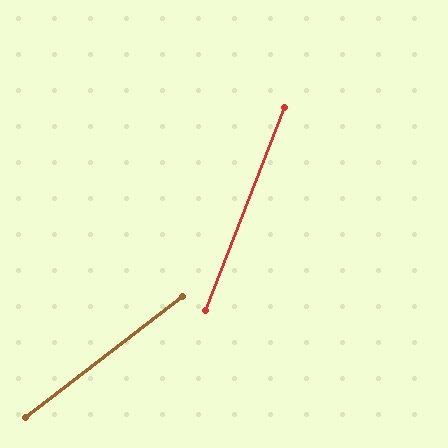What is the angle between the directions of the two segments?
Approximately 31 degrees.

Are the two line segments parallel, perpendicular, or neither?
Neither parallel nor perpendicular — they differ by about 31°.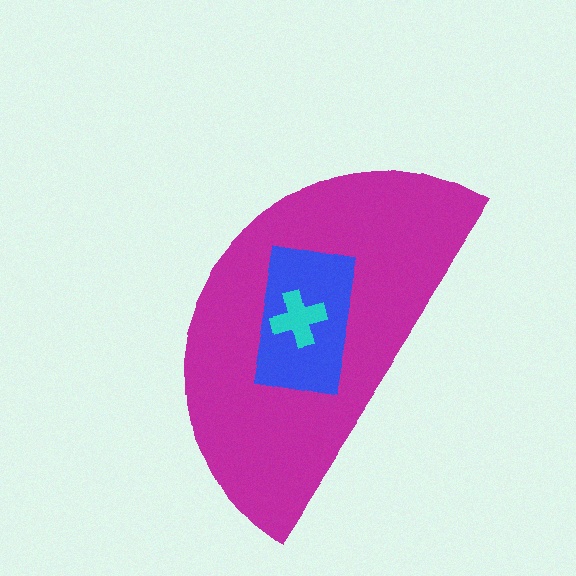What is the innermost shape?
The cyan cross.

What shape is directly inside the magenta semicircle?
The blue rectangle.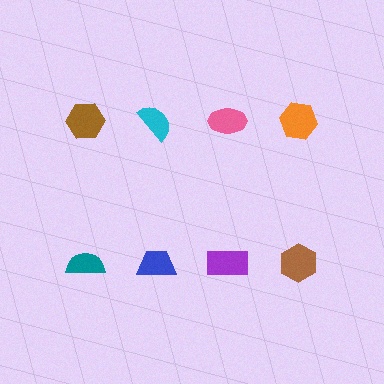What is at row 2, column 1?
A teal semicircle.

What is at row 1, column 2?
A cyan semicircle.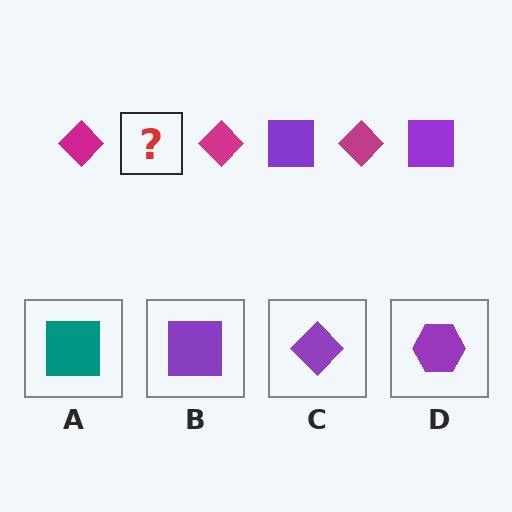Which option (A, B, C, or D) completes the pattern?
B.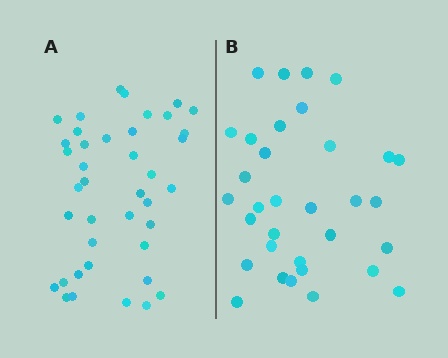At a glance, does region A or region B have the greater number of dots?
Region A (the left region) has more dots.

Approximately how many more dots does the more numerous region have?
Region A has roughly 8 or so more dots than region B.